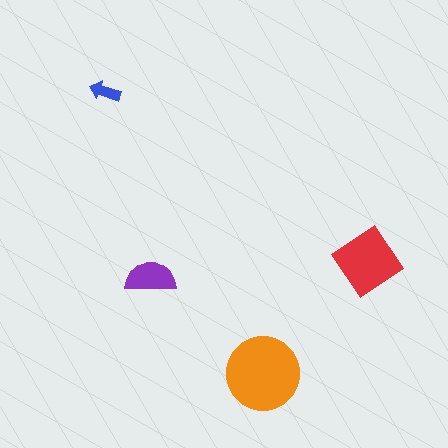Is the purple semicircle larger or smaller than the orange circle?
Smaller.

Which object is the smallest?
The blue arrow.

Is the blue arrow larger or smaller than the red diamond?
Smaller.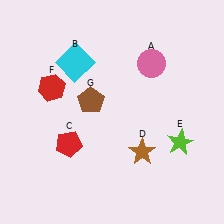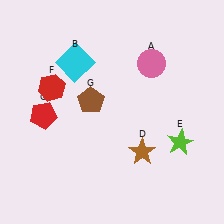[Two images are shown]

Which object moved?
The red pentagon (C) moved up.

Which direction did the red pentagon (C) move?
The red pentagon (C) moved up.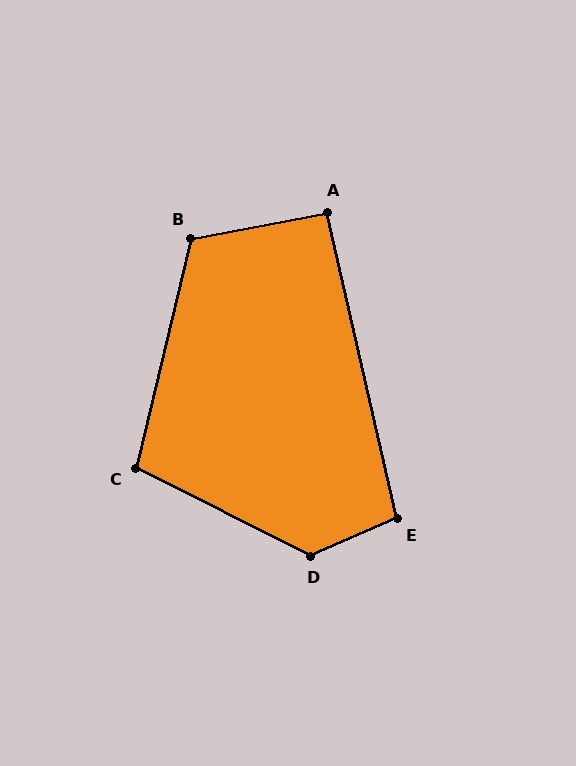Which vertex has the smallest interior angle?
A, at approximately 92 degrees.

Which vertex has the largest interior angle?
D, at approximately 130 degrees.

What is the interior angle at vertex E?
Approximately 100 degrees (obtuse).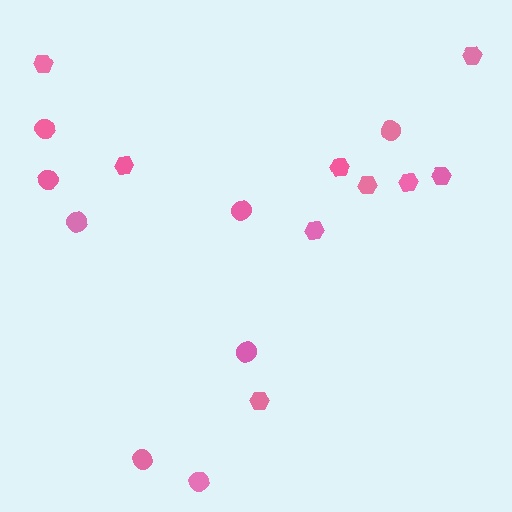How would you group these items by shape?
There are 2 groups: one group of hexagons (9) and one group of circles (8).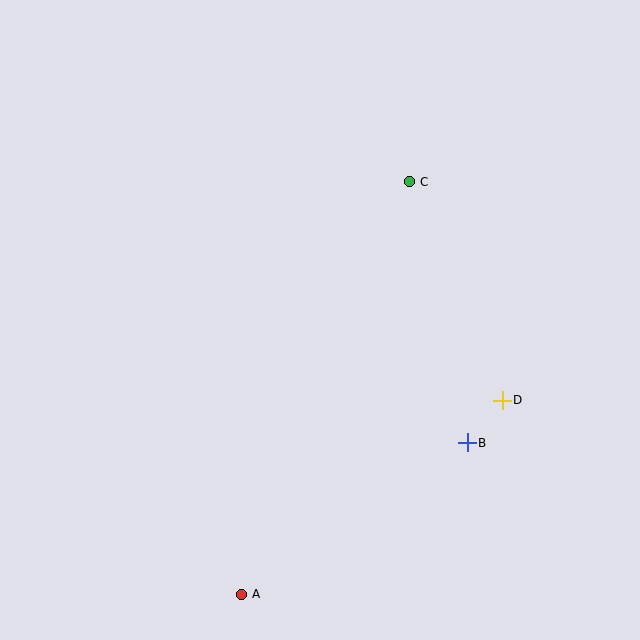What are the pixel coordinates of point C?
Point C is at (409, 182).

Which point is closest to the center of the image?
Point C at (409, 182) is closest to the center.